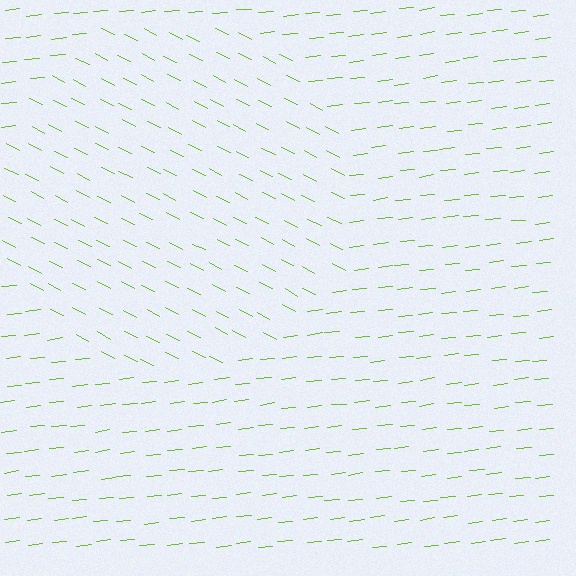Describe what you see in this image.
The image is filled with small lime line segments. A circle region in the image has lines oriented differently from the surrounding lines, creating a visible texture boundary.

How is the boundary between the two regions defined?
The boundary is defined purely by a change in line orientation (approximately 33 degrees difference). All lines are the same color and thickness.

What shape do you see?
I see a circle.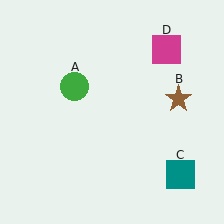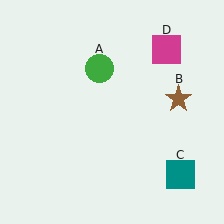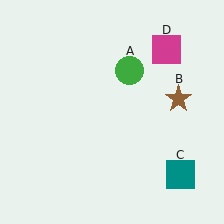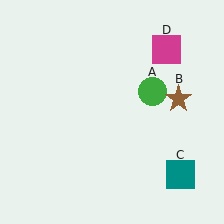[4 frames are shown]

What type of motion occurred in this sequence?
The green circle (object A) rotated clockwise around the center of the scene.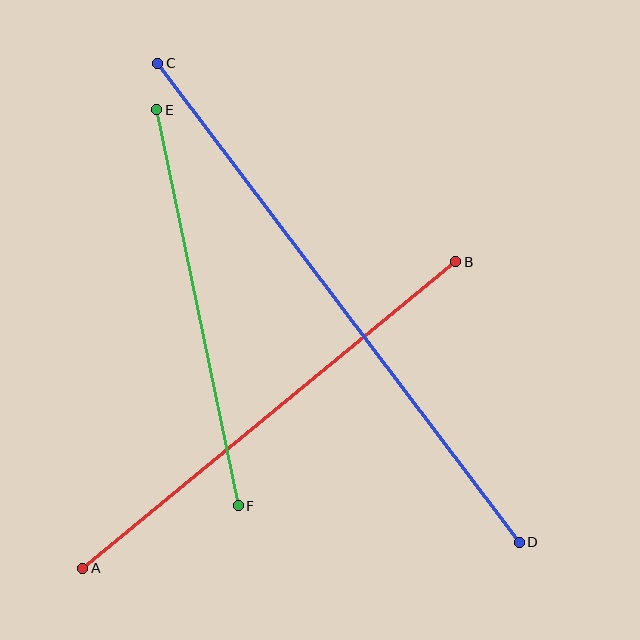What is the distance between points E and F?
The distance is approximately 404 pixels.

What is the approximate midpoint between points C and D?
The midpoint is at approximately (338, 303) pixels.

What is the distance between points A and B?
The distance is approximately 483 pixels.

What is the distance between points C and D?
The distance is approximately 600 pixels.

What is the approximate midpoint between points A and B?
The midpoint is at approximately (269, 415) pixels.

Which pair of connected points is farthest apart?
Points C and D are farthest apart.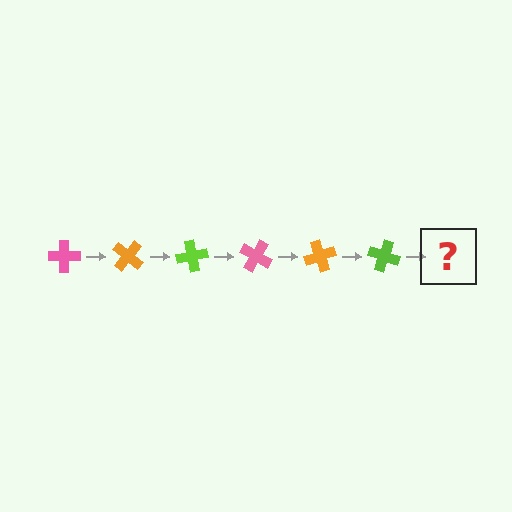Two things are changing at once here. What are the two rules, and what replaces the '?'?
The two rules are that it rotates 40 degrees each step and the color cycles through pink, orange, and lime. The '?' should be a pink cross, rotated 240 degrees from the start.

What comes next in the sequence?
The next element should be a pink cross, rotated 240 degrees from the start.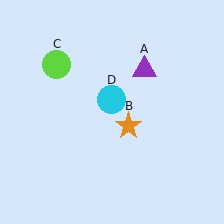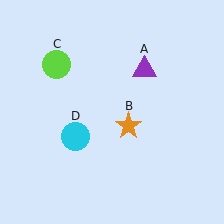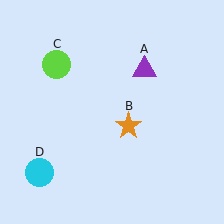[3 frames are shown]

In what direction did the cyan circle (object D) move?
The cyan circle (object D) moved down and to the left.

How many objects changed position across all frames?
1 object changed position: cyan circle (object D).